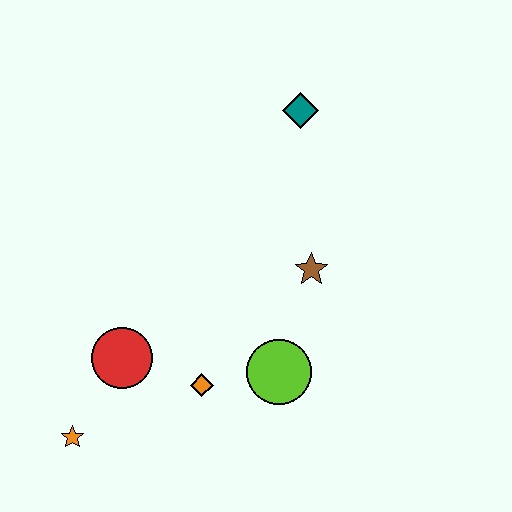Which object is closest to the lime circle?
The orange diamond is closest to the lime circle.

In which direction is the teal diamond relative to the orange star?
The teal diamond is above the orange star.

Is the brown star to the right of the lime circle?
Yes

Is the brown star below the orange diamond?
No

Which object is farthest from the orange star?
The teal diamond is farthest from the orange star.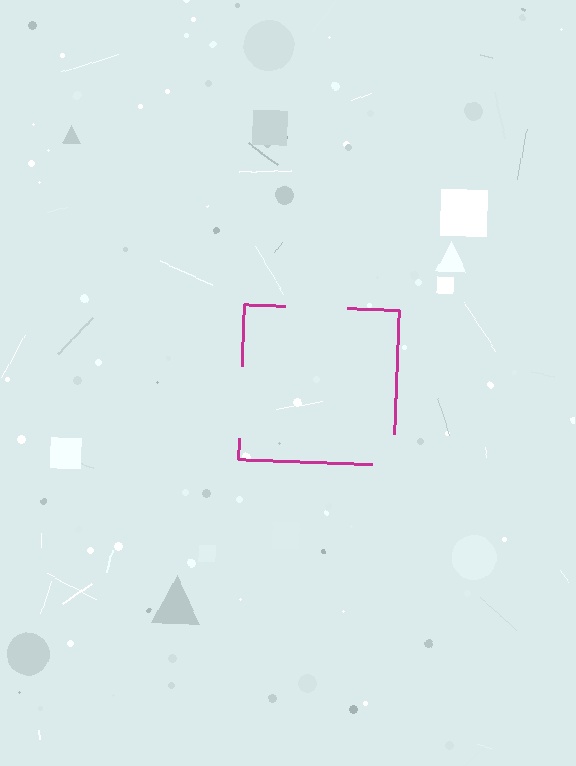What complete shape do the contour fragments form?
The contour fragments form a square.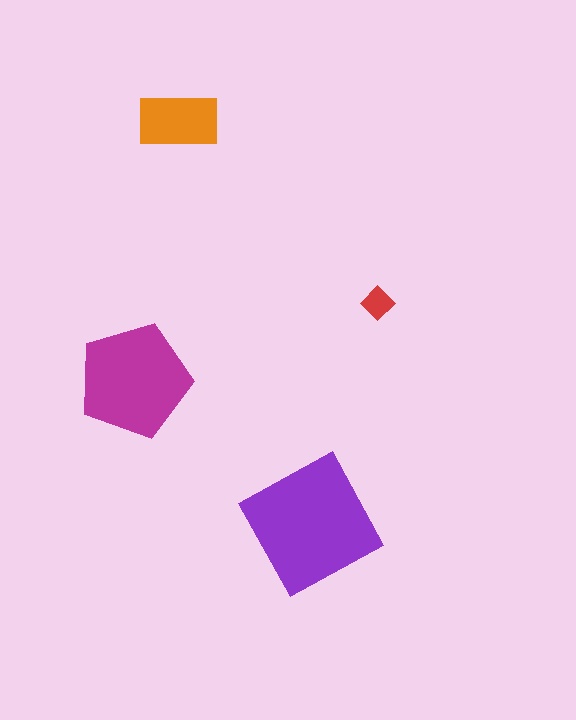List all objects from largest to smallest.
The purple square, the magenta pentagon, the orange rectangle, the red diamond.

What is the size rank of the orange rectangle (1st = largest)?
3rd.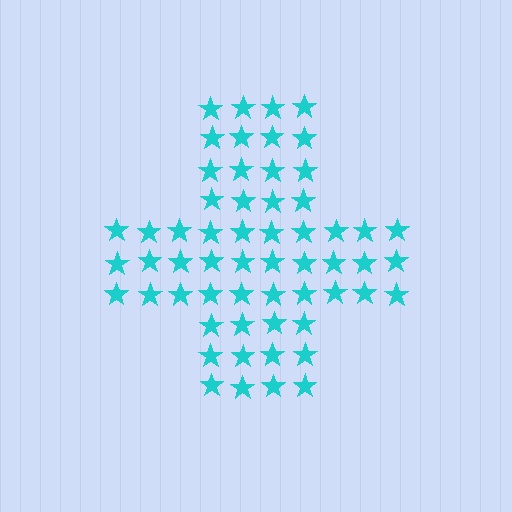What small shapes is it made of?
It is made of small stars.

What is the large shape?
The large shape is a cross.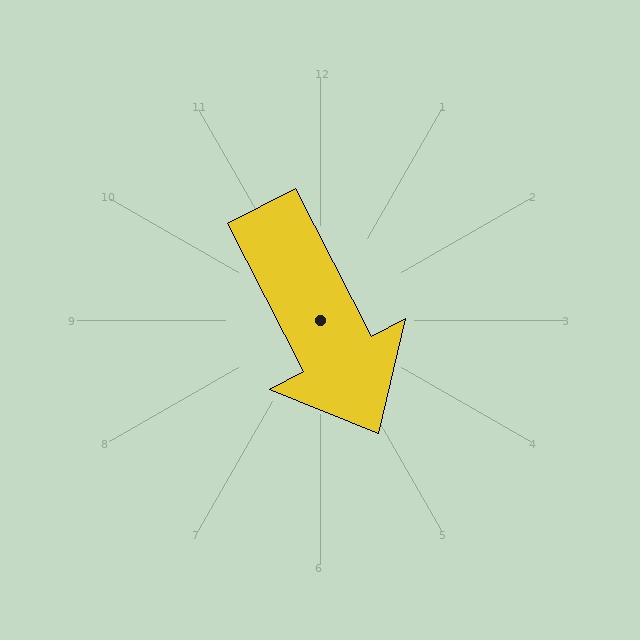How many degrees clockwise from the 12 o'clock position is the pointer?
Approximately 153 degrees.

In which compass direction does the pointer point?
Southeast.